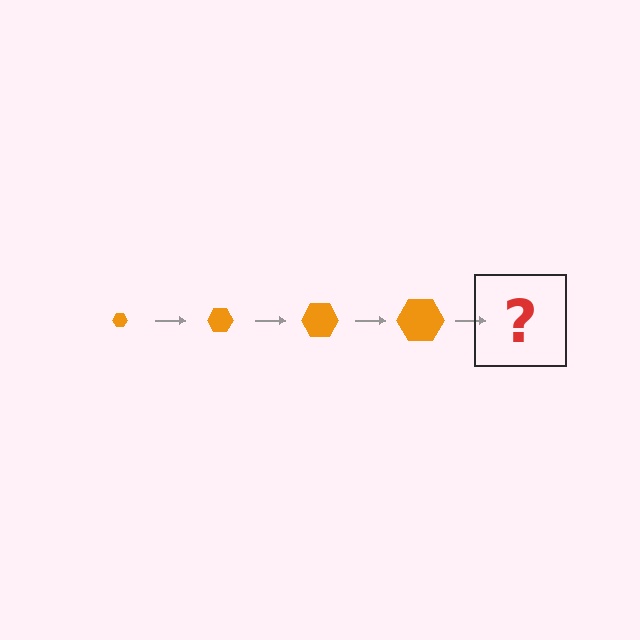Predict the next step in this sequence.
The next step is an orange hexagon, larger than the previous one.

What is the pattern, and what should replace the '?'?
The pattern is that the hexagon gets progressively larger each step. The '?' should be an orange hexagon, larger than the previous one.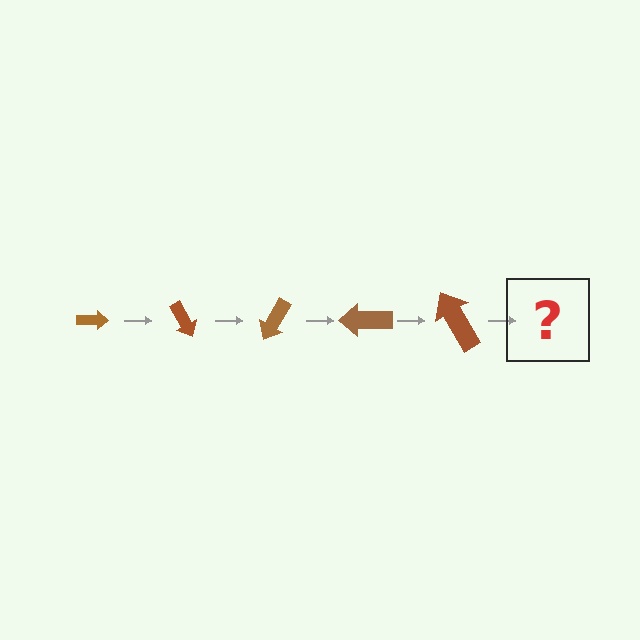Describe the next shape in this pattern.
It should be an arrow, larger than the previous one and rotated 300 degrees from the start.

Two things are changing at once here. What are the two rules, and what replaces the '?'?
The two rules are that the arrow grows larger each step and it rotates 60 degrees each step. The '?' should be an arrow, larger than the previous one and rotated 300 degrees from the start.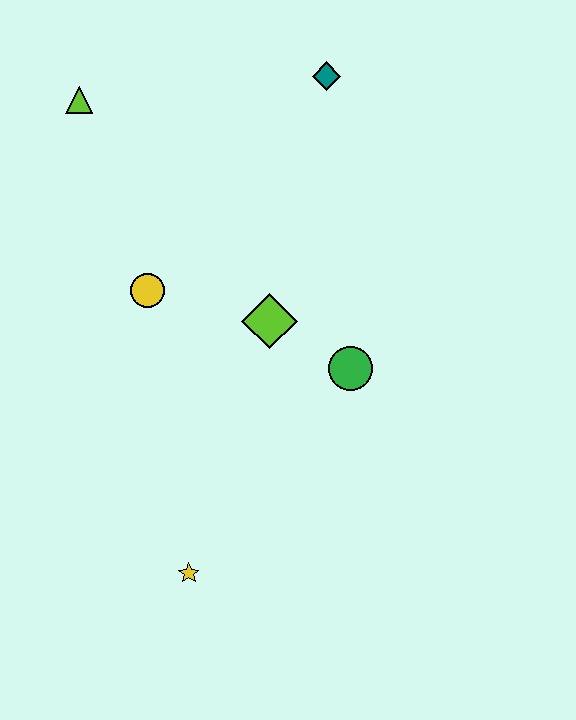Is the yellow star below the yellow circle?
Yes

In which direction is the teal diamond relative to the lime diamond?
The teal diamond is above the lime diamond.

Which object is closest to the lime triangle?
The yellow circle is closest to the lime triangle.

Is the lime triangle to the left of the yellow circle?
Yes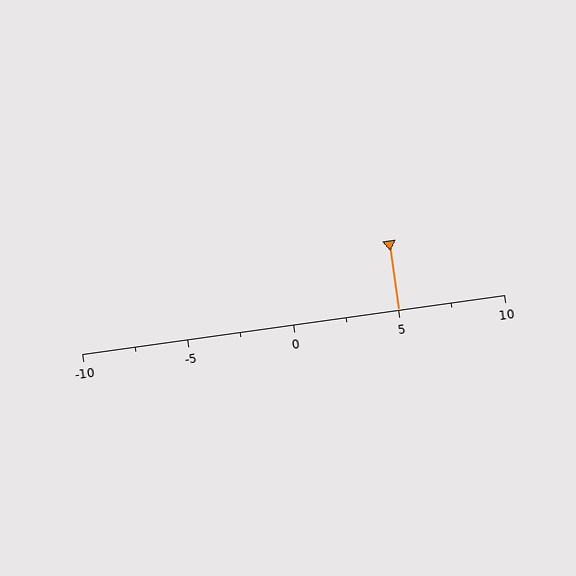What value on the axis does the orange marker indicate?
The marker indicates approximately 5.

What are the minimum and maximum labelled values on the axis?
The axis runs from -10 to 10.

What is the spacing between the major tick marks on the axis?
The major ticks are spaced 5 apart.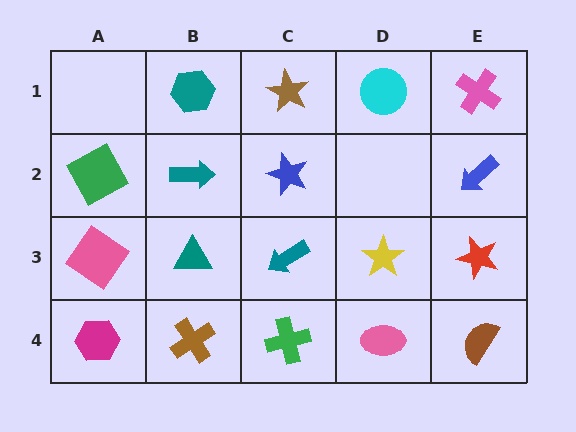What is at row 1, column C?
A brown star.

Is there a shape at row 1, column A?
No, that cell is empty.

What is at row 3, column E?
A red star.